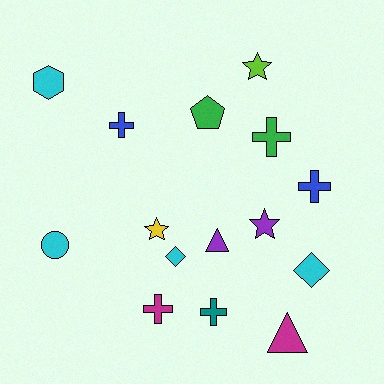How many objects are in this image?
There are 15 objects.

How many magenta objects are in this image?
There are 2 magenta objects.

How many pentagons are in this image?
There is 1 pentagon.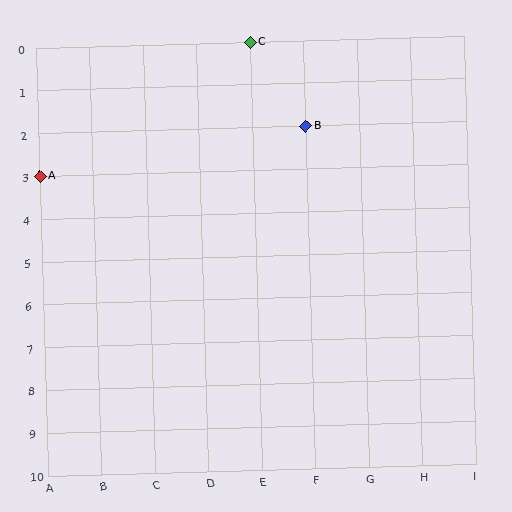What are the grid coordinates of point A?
Point A is at grid coordinates (A, 3).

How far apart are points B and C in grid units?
Points B and C are 1 column and 2 rows apart (about 2.2 grid units diagonally).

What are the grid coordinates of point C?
Point C is at grid coordinates (E, 0).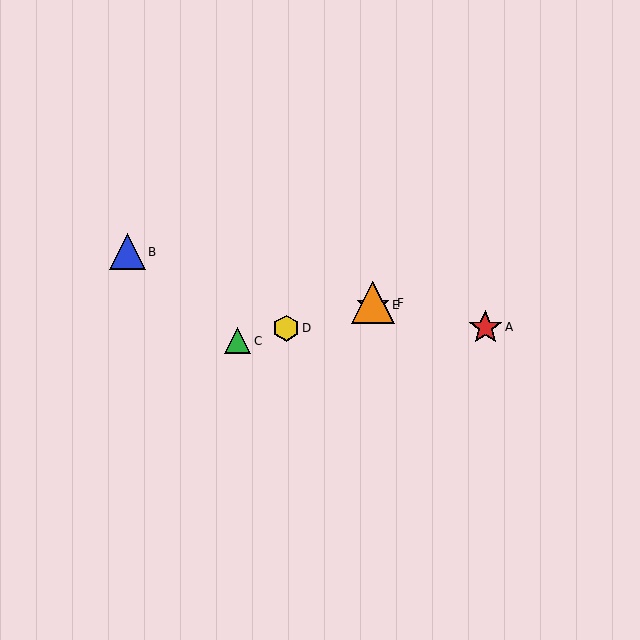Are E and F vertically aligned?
Yes, both are at x≈373.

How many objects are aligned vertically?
2 objects (E, F) are aligned vertically.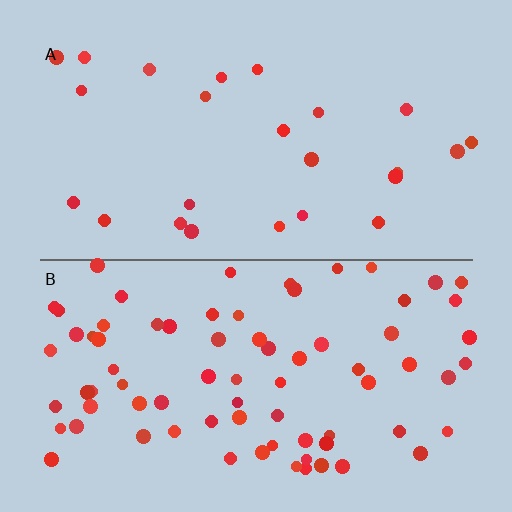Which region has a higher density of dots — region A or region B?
B (the bottom).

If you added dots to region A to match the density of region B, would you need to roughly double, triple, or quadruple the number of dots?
Approximately triple.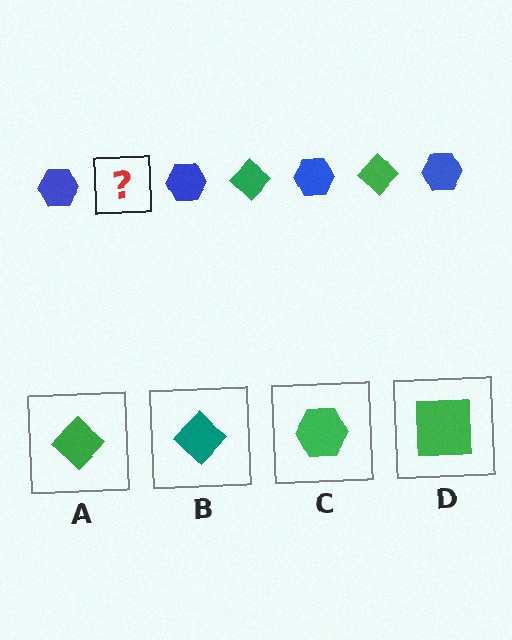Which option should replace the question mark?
Option A.